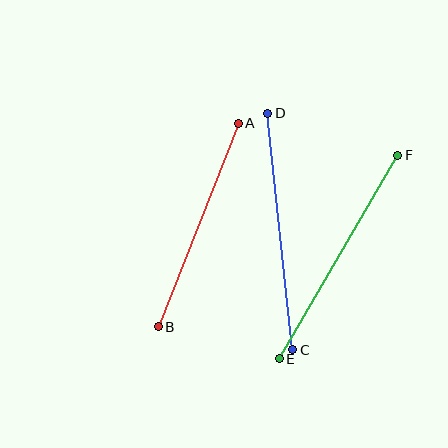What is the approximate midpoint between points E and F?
The midpoint is at approximately (338, 257) pixels.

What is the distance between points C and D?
The distance is approximately 238 pixels.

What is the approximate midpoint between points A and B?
The midpoint is at approximately (198, 225) pixels.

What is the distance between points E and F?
The distance is approximately 235 pixels.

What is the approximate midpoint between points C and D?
The midpoint is at approximately (280, 231) pixels.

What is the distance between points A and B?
The distance is approximately 218 pixels.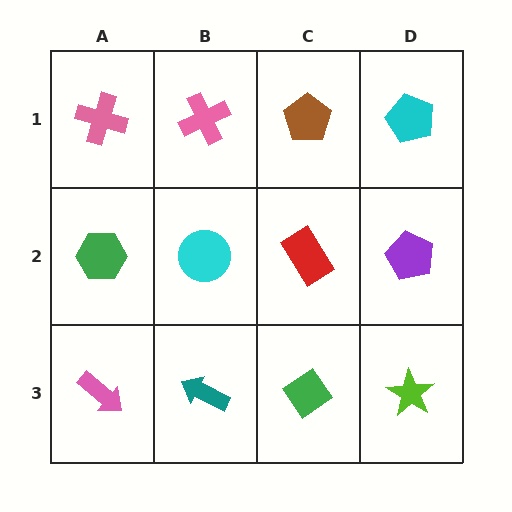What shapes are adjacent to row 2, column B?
A pink cross (row 1, column B), a teal arrow (row 3, column B), a green hexagon (row 2, column A), a red rectangle (row 2, column C).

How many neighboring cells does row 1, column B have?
3.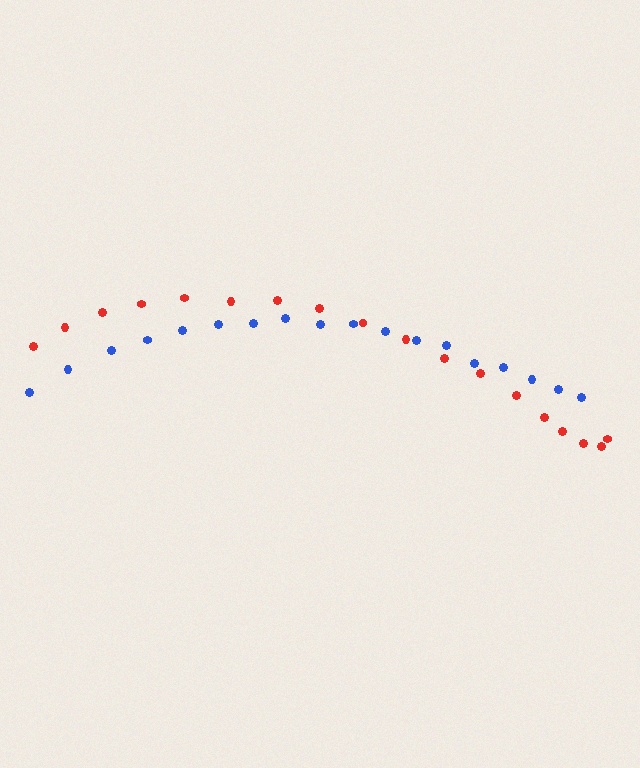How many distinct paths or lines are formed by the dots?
There are 2 distinct paths.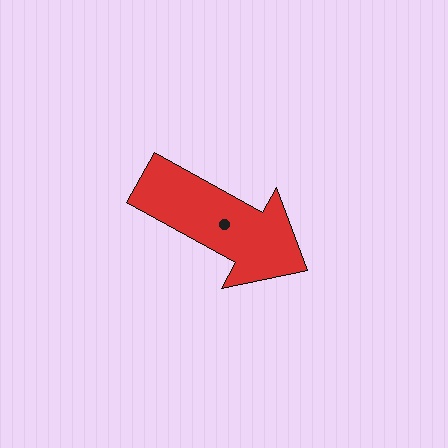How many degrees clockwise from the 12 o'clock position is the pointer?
Approximately 119 degrees.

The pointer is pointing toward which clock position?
Roughly 4 o'clock.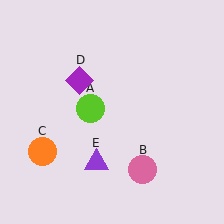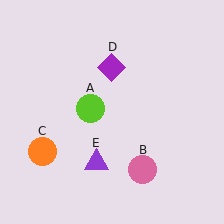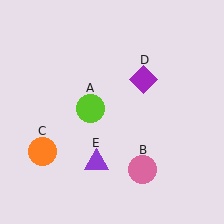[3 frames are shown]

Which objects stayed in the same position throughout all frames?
Lime circle (object A) and pink circle (object B) and orange circle (object C) and purple triangle (object E) remained stationary.